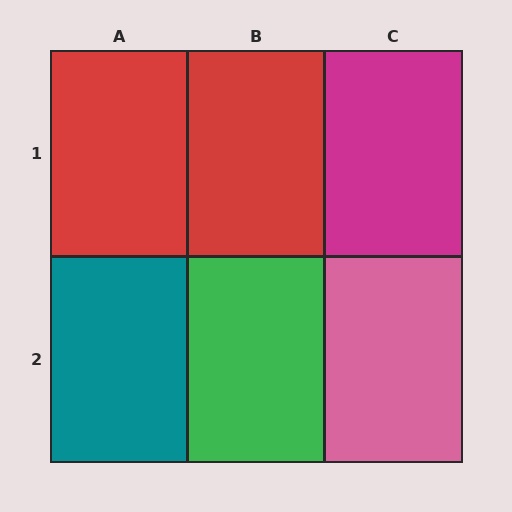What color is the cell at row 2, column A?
Teal.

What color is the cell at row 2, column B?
Green.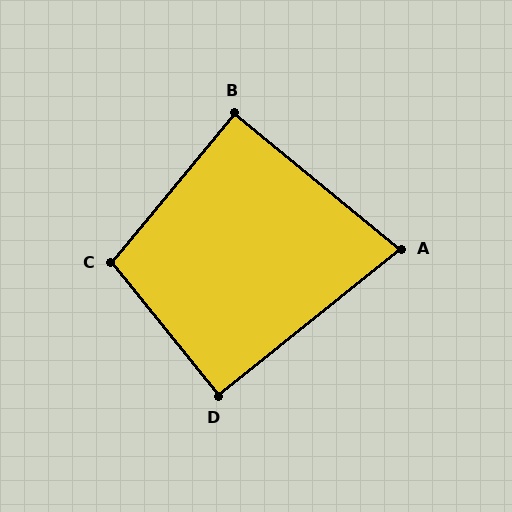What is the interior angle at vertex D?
Approximately 90 degrees (approximately right).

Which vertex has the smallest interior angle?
A, at approximately 78 degrees.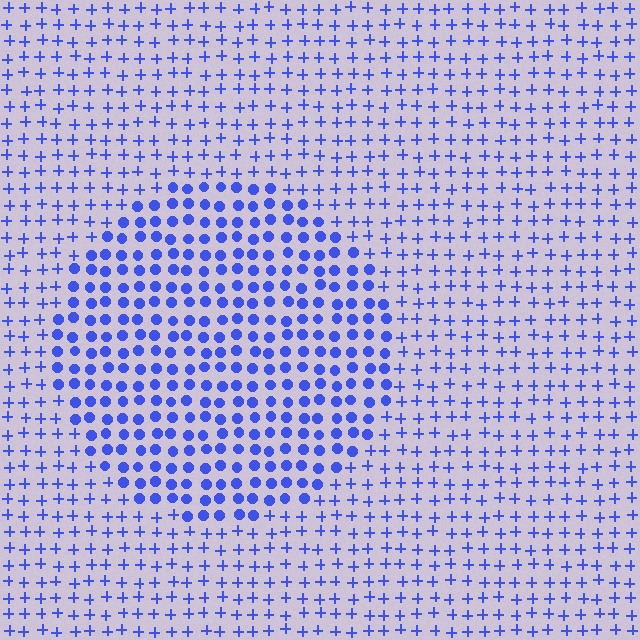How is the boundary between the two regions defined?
The boundary is defined by a change in element shape: circles inside vs. plus signs outside. All elements share the same color and spacing.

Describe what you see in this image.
The image is filled with small blue elements arranged in a uniform grid. A circle-shaped region contains circles, while the surrounding area contains plus signs. The boundary is defined purely by the change in element shape.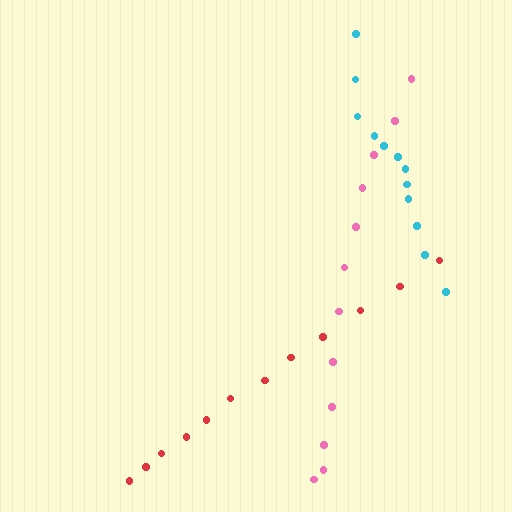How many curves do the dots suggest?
There are 3 distinct paths.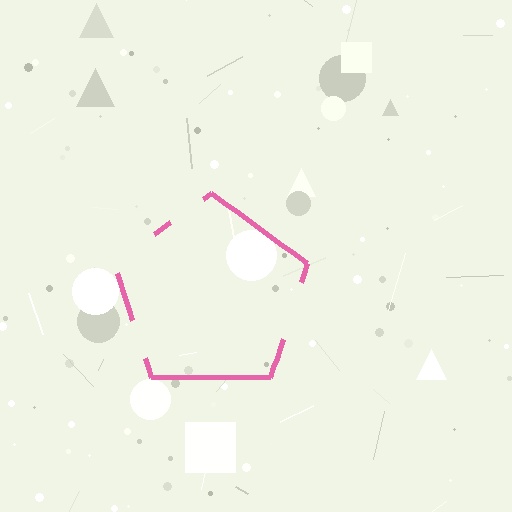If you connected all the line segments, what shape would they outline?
They would outline a pentagon.